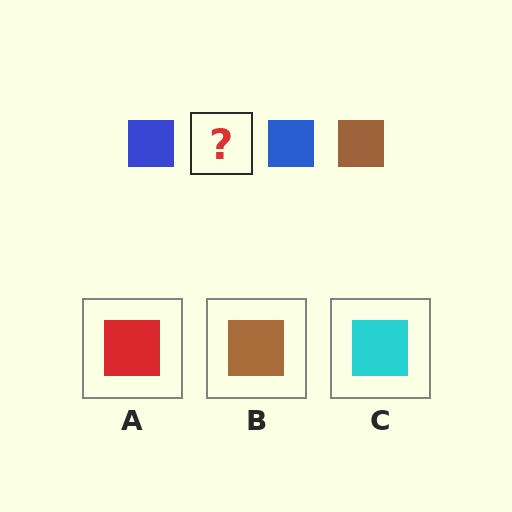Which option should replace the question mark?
Option B.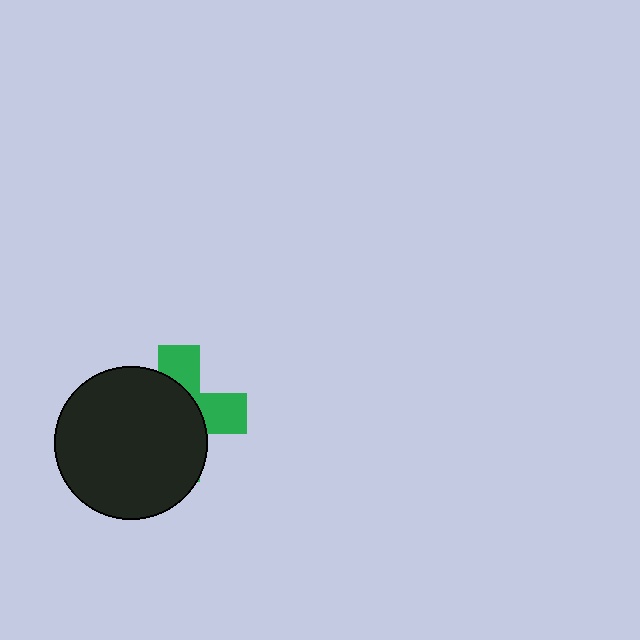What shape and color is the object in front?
The object in front is a black circle.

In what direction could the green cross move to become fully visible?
The green cross could move right. That would shift it out from behind the black circle entirely.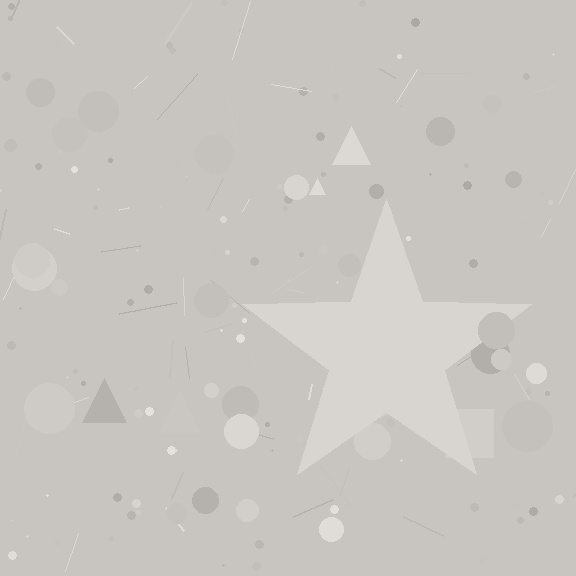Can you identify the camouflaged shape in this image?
The camouflaged shape is a star.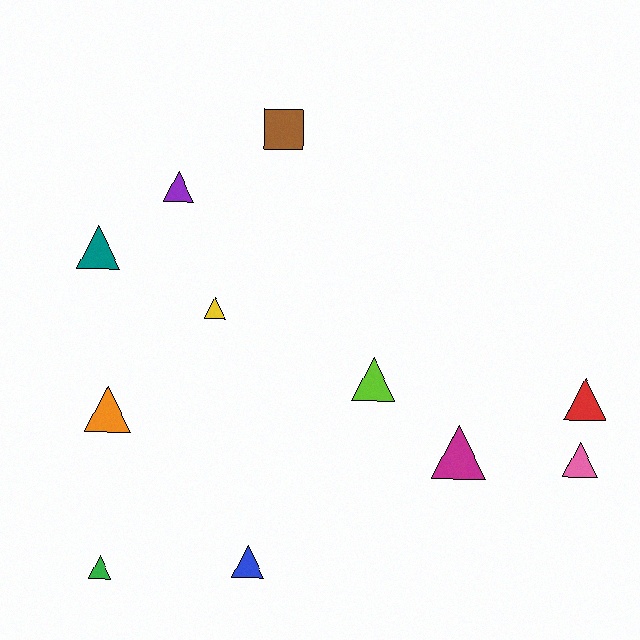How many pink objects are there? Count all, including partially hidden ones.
There is 1 pink object.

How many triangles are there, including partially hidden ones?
There are 10 triangles.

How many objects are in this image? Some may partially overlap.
There are 11 objects.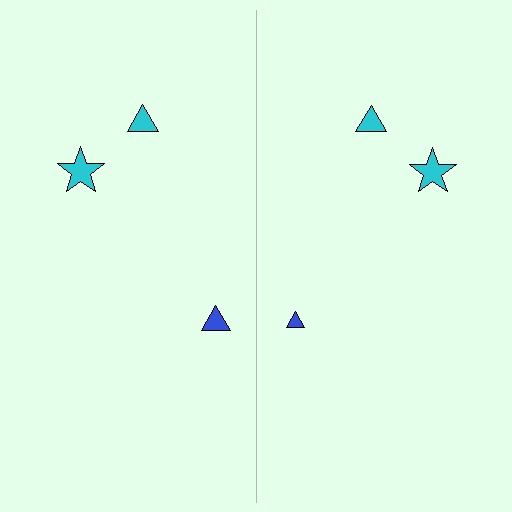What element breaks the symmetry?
The blue triangle on the right side has a different size than its mirror counterpart.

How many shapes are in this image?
There are 6 shapes in this image.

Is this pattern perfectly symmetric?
No, the pattern is not perfectly symmetric. The blue triangle on the right side has a different size than its mirror counterpart.